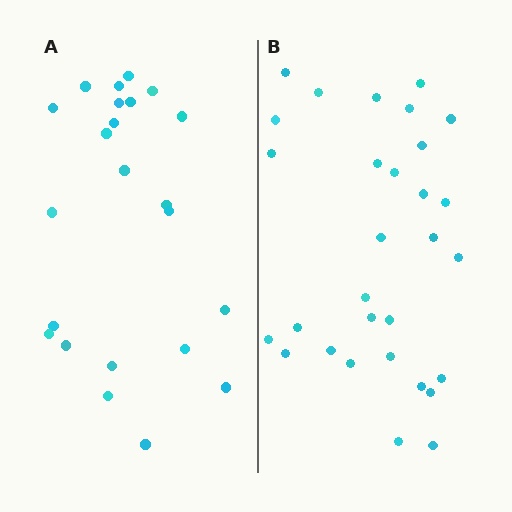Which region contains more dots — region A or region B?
Region B (the right region) has more dots.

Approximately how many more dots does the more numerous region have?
Region B has roughly 8 or so more dots than region A.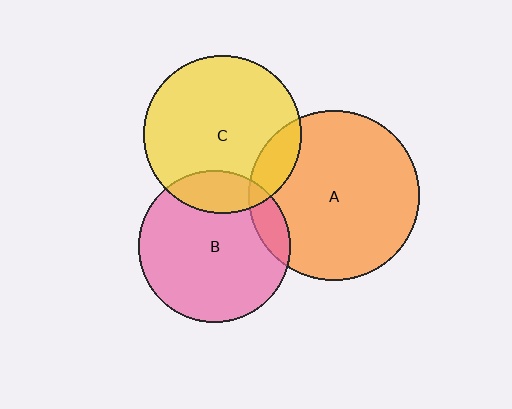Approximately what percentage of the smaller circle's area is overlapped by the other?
Approximately 15%.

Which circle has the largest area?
Circle A (orange).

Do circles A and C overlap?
Yes.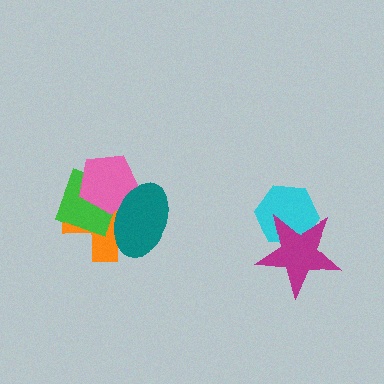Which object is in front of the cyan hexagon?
The magenta star is in front of the cyan hexagon.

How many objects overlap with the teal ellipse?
3 objects overlap with the teal ellipse.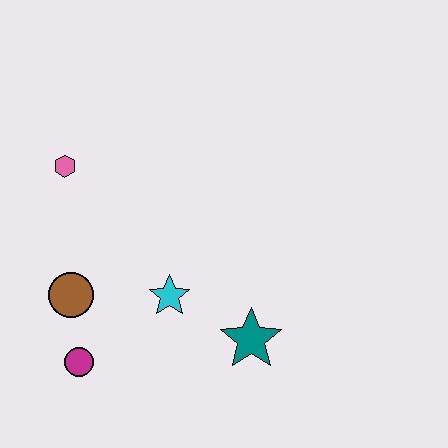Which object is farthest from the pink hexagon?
The teal star is farthest from the pink hexagon.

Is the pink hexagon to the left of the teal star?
Yes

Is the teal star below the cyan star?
Yes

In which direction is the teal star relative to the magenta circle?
The teal star is to the right of the magenta circle.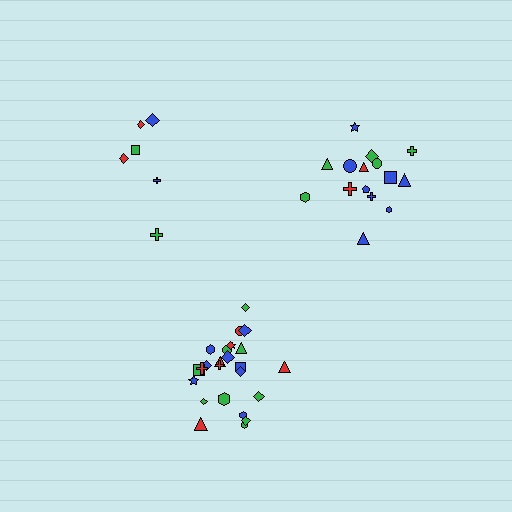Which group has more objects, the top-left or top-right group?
The top-right group.